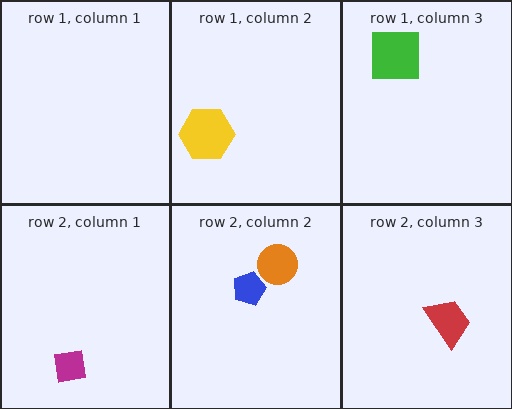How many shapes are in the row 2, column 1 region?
1.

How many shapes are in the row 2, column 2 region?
2.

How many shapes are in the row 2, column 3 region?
1.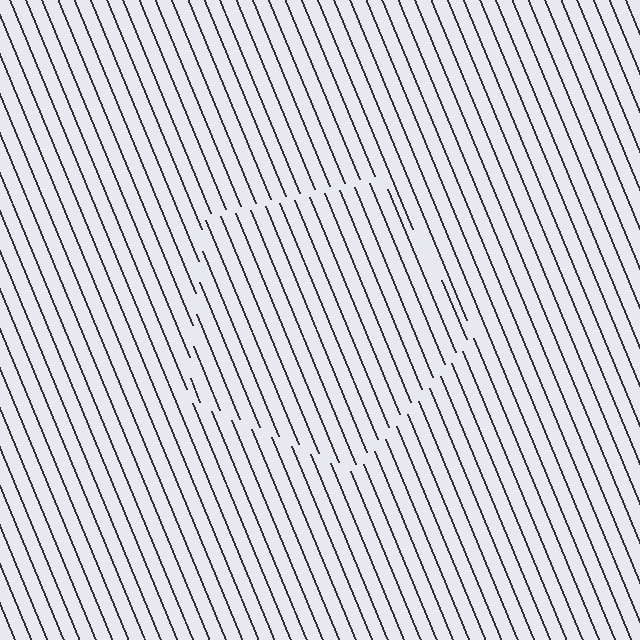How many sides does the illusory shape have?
5 sides — the line-ends trace a pentagon.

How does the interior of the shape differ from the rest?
The interior of the shape contains the same grating, shifted by half a period — the contour is defined by the phase discontinuity where line-ends from the inner and outer gratings abut.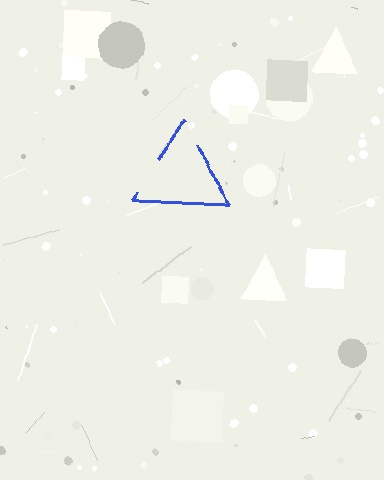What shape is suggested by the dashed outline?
The dashed outline suggests a triangle.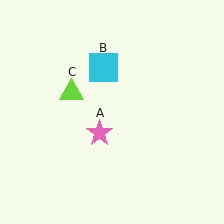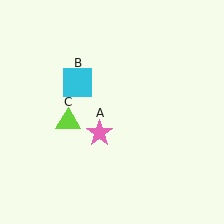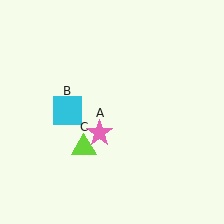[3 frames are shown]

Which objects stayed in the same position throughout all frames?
Pink star (object A) remained stationary.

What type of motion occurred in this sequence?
The cyan square (object B), lime triangle (object C) rotated counterclockwise around the center of the scene.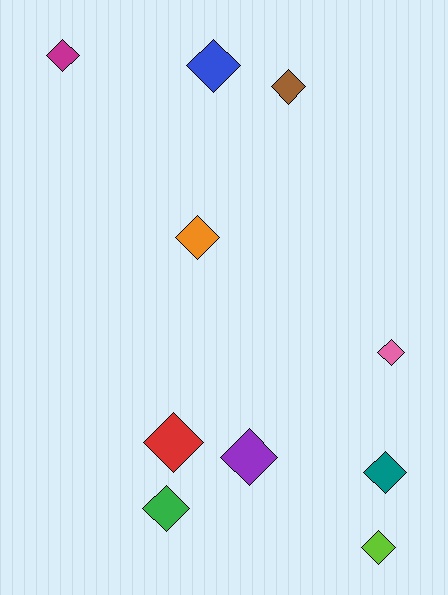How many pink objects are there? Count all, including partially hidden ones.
There is 1 pink object.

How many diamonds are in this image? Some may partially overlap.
There are 10 diamonds.